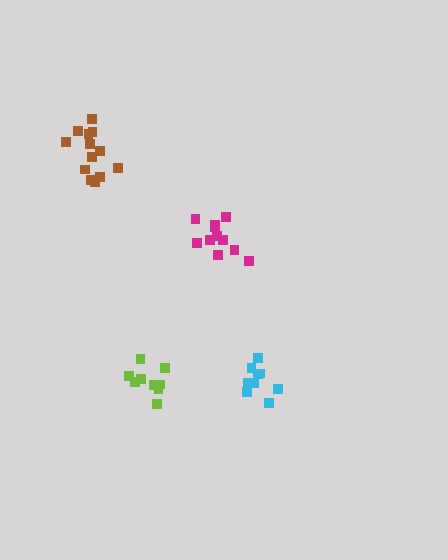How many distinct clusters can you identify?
There are 4 distinct clusters.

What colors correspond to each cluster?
The clusters are colored: magenta, cyan, lime, brown.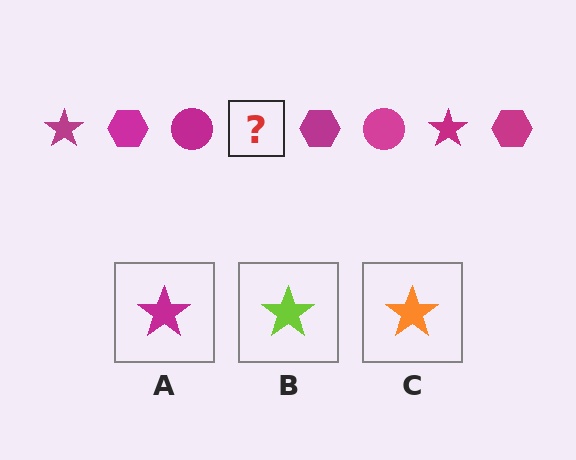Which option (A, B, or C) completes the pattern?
A.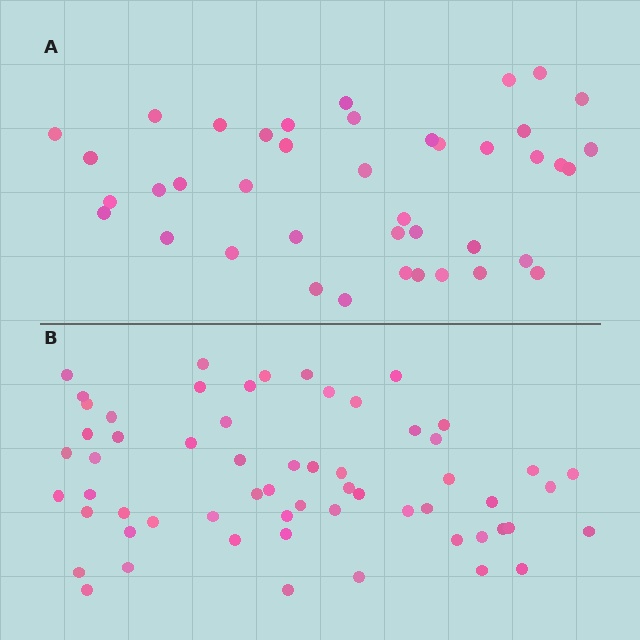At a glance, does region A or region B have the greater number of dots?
Region B (the bottom region) has more dots.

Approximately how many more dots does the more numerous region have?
Region B has approximately 20 more dots than region A.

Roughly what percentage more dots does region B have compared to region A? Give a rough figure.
About 45% more.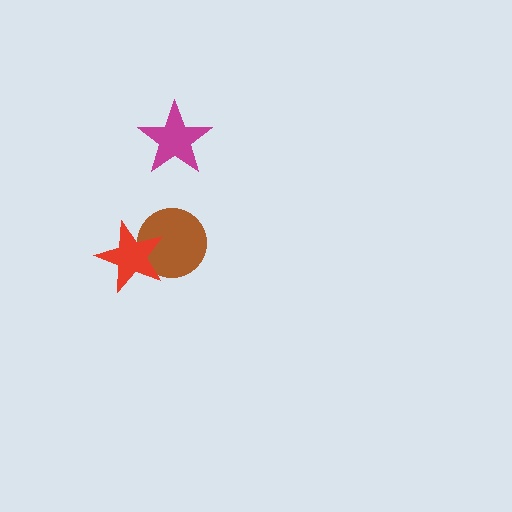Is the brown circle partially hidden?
Yes, it is partially covered by another shape.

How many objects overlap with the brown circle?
1 object overlaps with the brown circle.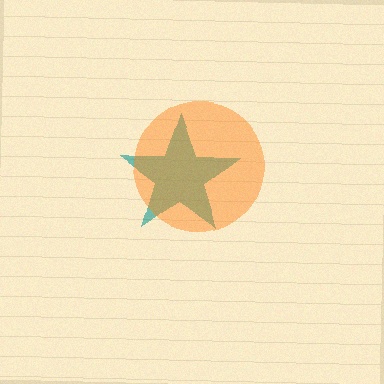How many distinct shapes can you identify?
There are 2 distinct shapes: a teal star, an orange circle.